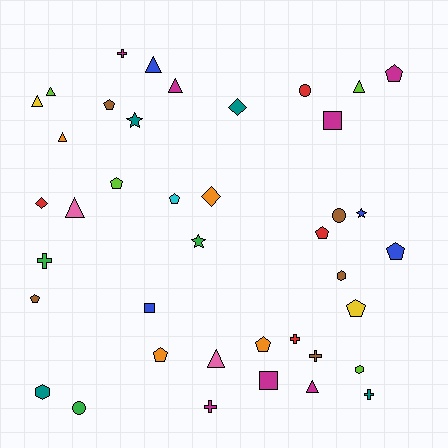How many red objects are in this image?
There are 4 red objects.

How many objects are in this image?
There are 40 objects.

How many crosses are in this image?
There are 6 crosses.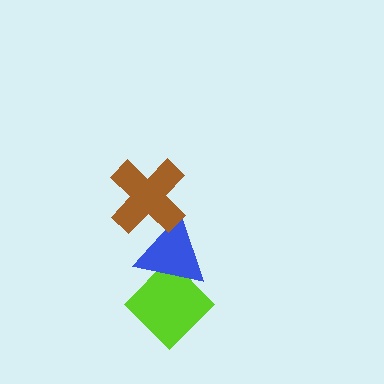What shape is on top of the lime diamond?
The blue triangle is on top of the lime diamond.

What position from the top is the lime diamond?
The lime diamond is 3rd from the top.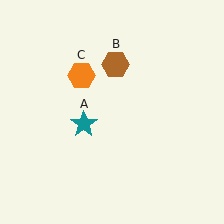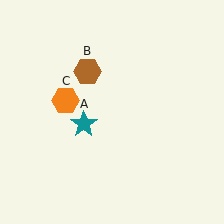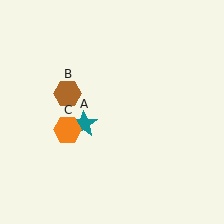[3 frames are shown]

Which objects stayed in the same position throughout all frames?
Teal star (object A) remained stationary.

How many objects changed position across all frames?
2 objects changed position: brown hexagon (object B), orange hexagon (object C).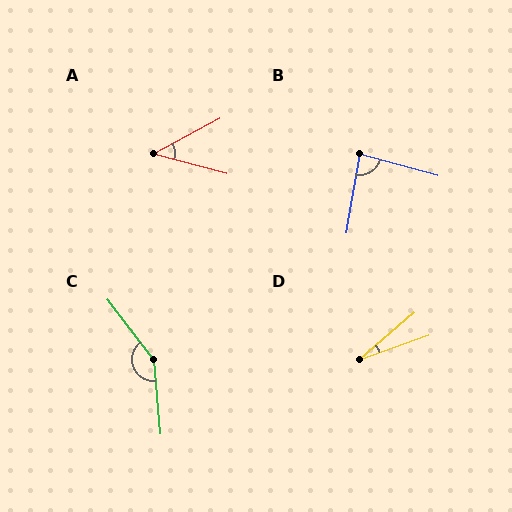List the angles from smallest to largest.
D (21°), A (43°), B (84°), C (148°).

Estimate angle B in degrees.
Approximately 84 degrees.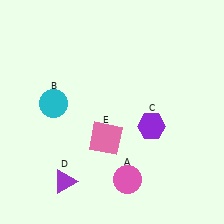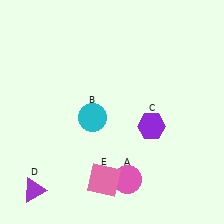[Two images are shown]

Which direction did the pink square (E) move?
The pink square (E) moved down.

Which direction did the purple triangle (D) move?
The purple triangle (D) moved left.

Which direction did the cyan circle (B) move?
The cyan circle (B) moved right.